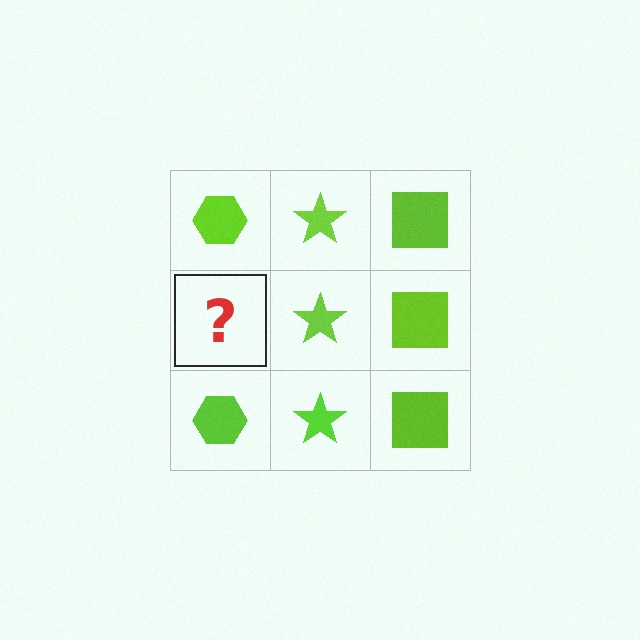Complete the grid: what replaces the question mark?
The question mark should be replaced with a lime hexagon.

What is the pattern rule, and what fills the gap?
The rule is that each column has a consistent shape. The gap should be filled with a lime hexagon.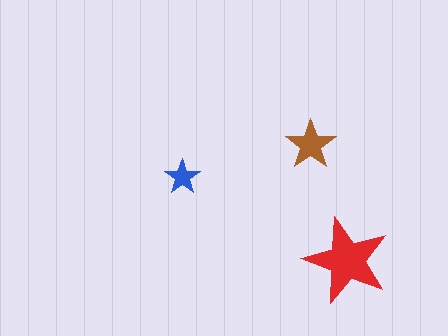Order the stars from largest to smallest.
the red one, the brown one, the blue one.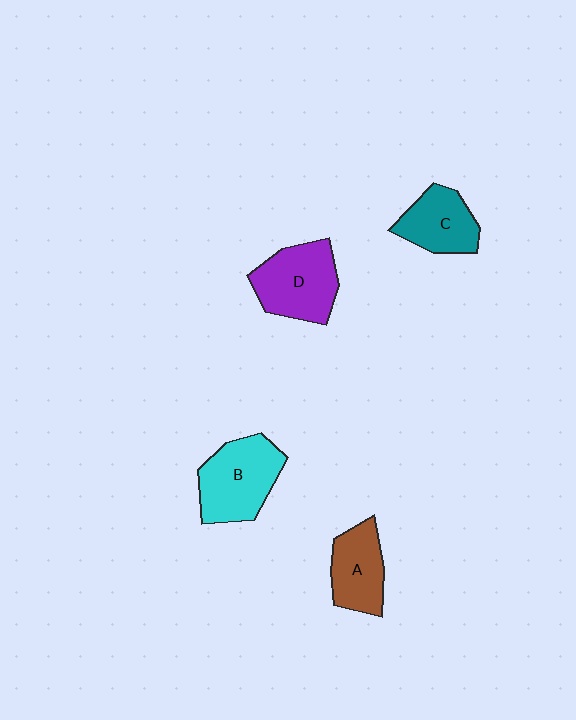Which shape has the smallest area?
Shape C (teal).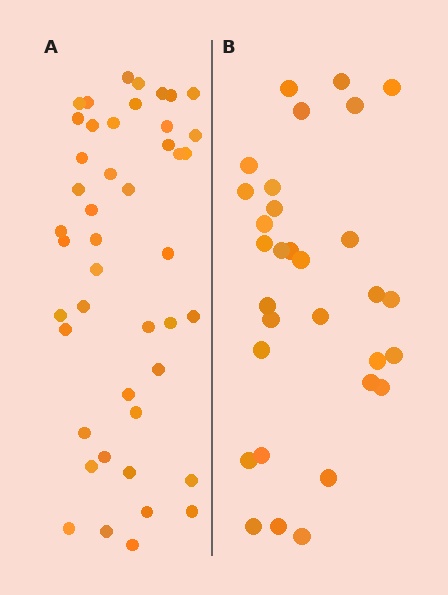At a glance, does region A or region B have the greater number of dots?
Region A (the left region) has more dots.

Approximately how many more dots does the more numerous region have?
Region A has approximately 15 more dots than region B.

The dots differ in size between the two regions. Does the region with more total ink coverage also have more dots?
No. Region B has more total ink coverage because its dots are larger, but region A actually contains more individual dots. Total area can be misleading — the number of items is what matters here.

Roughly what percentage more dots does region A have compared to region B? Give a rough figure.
About 45% more.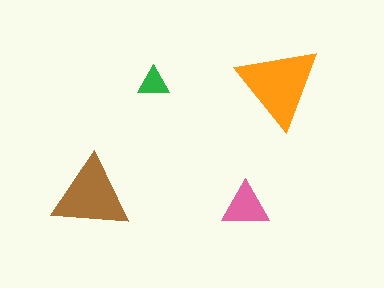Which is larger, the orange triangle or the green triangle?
The orange one.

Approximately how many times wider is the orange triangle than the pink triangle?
About 2 times wider.